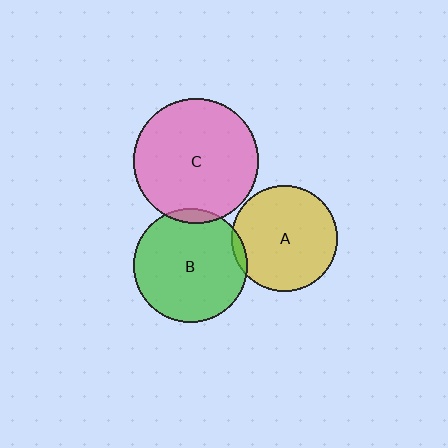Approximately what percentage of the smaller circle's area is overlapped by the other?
Approximately 5%.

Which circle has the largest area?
Circle C (pink).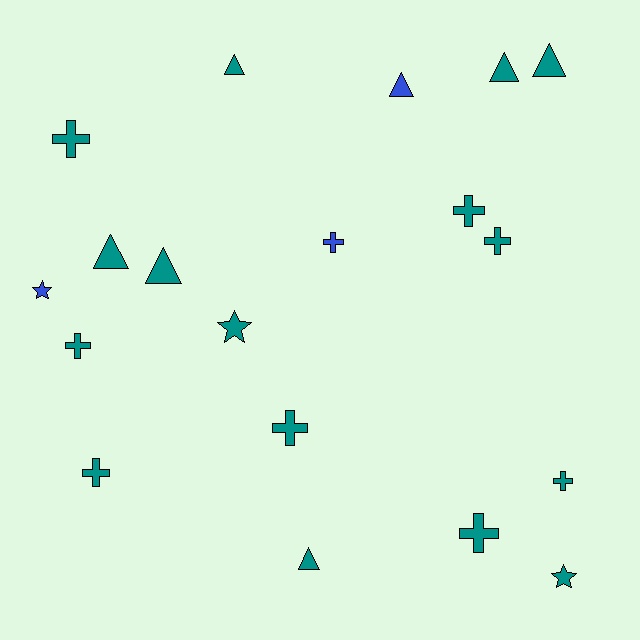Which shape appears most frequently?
Cross, with 9 objects.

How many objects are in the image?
There are 19 objects.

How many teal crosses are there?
There are 8 teal crosses.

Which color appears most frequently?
Teal, with 16 objects.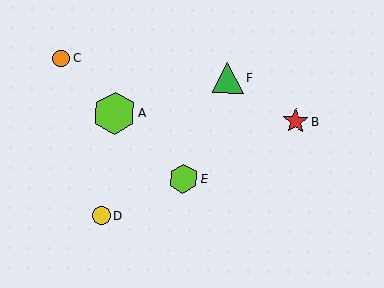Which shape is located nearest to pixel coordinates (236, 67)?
The green triangle (labeled F) at (228, 78) is nearest to that location.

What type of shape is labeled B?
Shape B is a red star.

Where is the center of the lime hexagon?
The center of the lime hexagon is at (183, 179).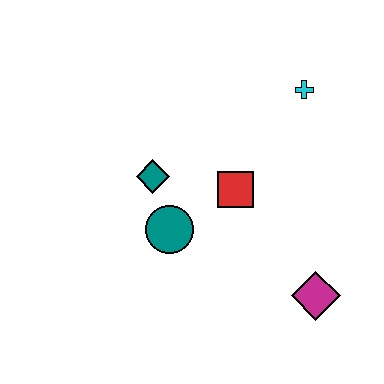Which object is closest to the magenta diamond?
The red square is closest to the magenta diamond.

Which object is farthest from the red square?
The magenta diamond is farthest from the red square.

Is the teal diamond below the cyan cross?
Yes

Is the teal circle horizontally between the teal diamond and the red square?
Yes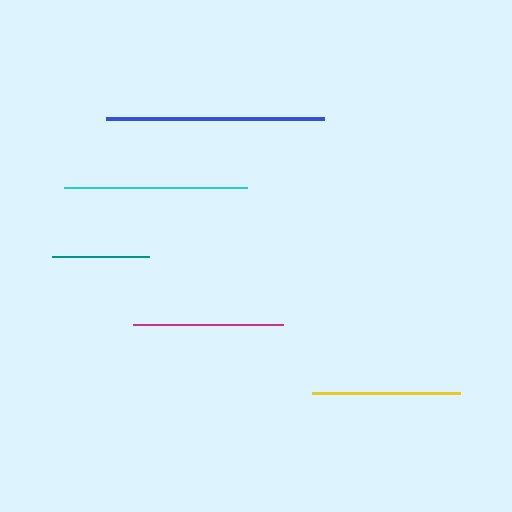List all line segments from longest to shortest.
From longest to shortest: blue, cyan, magenta, yellow, teal.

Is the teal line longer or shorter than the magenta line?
The magenta line is longer than the teal line.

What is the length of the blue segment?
The blue segment is approximately 218 pixels long.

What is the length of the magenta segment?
The magenta segment is approximately 149 pixels long.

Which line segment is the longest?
The blue line is the longest at approximately 218 pixels.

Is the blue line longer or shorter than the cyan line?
The blue line is longer than the cyan line.